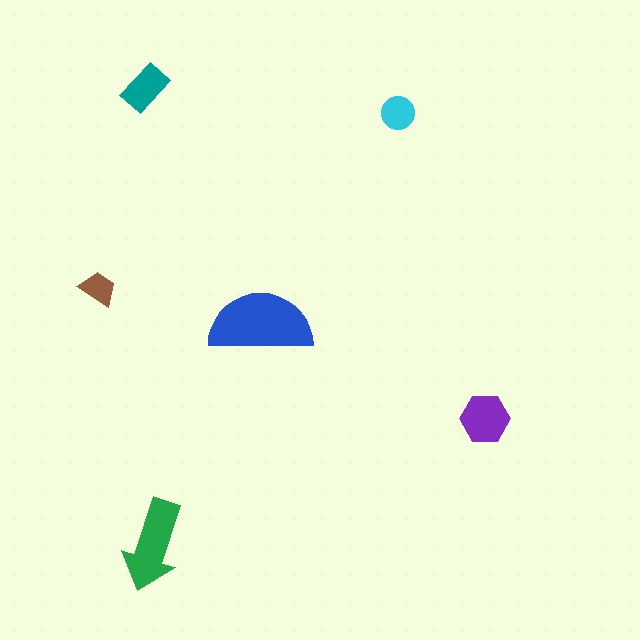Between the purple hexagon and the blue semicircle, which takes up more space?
The blue semicircle.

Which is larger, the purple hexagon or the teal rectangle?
The purple hexagon.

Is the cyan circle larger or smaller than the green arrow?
Smaller.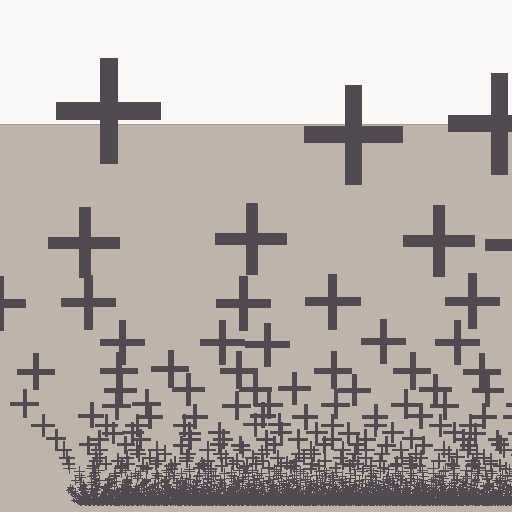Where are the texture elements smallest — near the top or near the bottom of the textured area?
Near the bottom.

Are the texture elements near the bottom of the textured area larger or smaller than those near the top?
Smaller. The gradient is inverted — elements near the bottom are smaller and denser.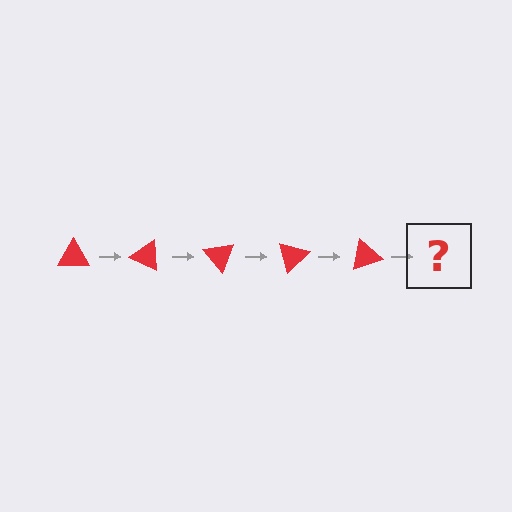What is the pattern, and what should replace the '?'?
The pattern is that the triangle rotates 25 degrees each step. The '?' should be a red triangle rotated 125 degrees.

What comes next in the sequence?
The next element should be a red triangle rotated 125 degrees.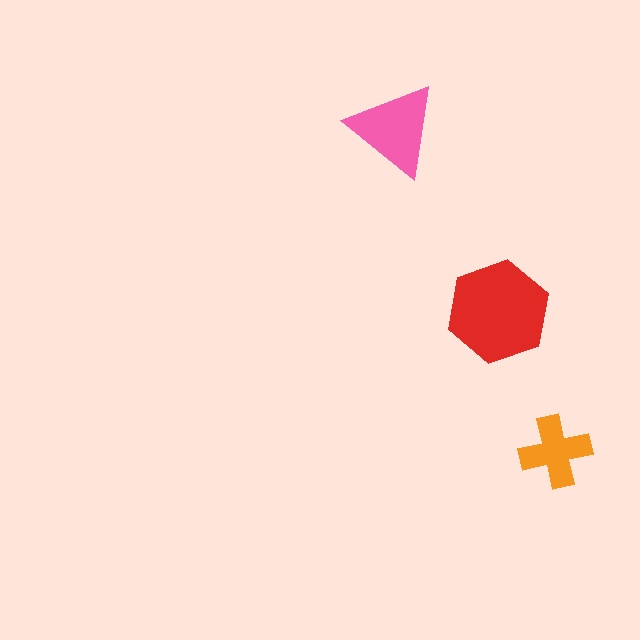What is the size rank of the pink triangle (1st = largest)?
2nd.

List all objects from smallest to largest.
The orange cross, the pink triangle, the red hexagon.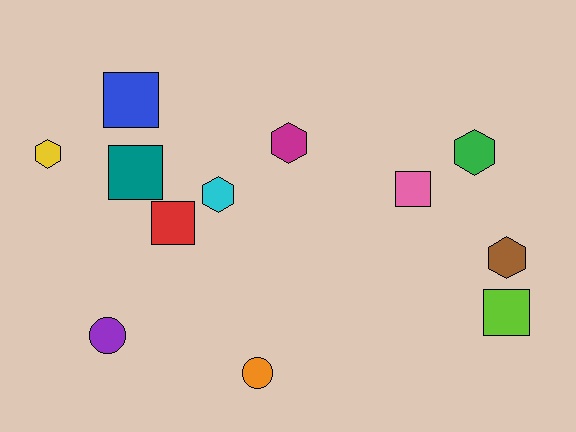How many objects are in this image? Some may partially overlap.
There are 12 objects.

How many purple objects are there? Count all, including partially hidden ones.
There is 1 purple object.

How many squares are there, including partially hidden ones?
There are 5 squares.